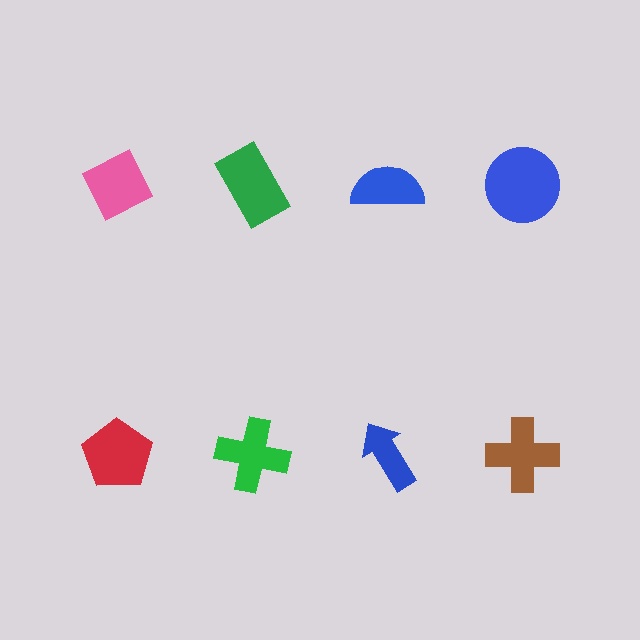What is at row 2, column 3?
A blue arrow.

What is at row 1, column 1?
A pink diamond.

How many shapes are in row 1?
4 shapes.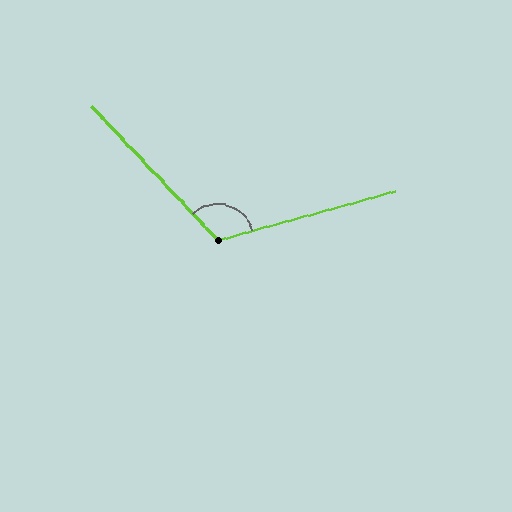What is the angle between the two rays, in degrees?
Approximately 118 degrees.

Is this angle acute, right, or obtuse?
It is obtuse.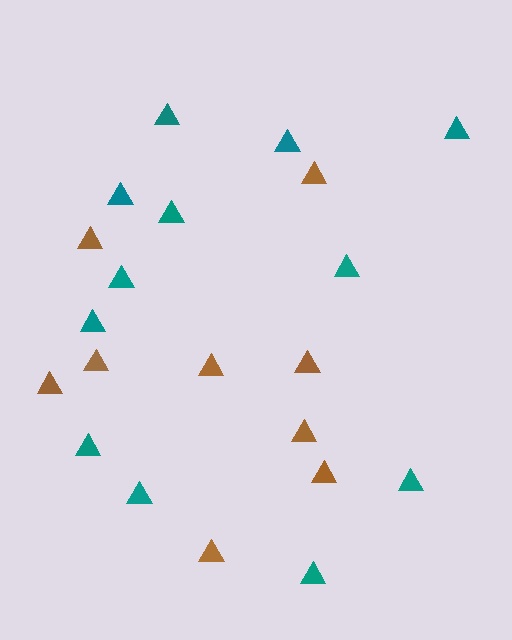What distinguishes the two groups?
There are 2 groups: one group of brown triangles (9) and one group of teal triangles (12).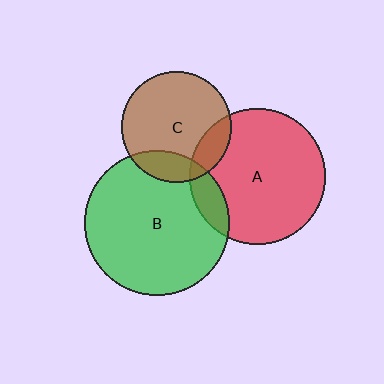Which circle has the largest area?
Circle B (green).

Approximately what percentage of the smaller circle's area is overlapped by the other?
Approximately 10%.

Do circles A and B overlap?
Yes.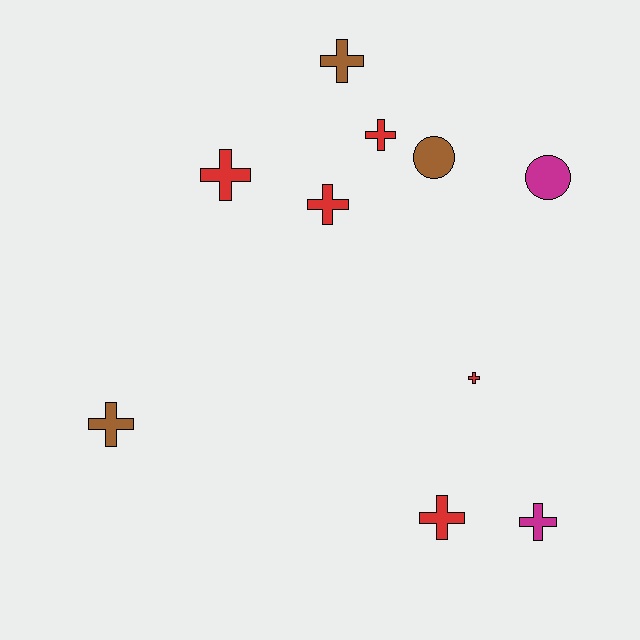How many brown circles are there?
There is 1 brown circle.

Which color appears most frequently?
Red, with 5 objects.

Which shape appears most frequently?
Cross, with 8 objects.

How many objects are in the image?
There are 10 objects.